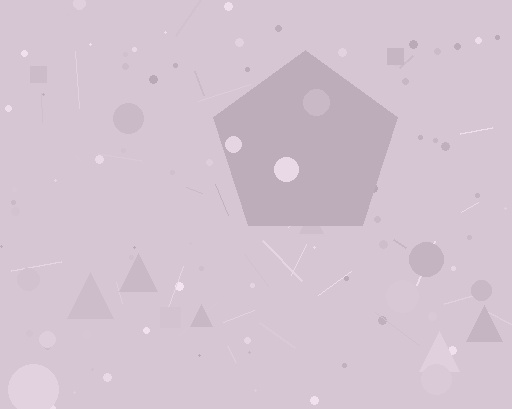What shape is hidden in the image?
A pentagon is hidden in the image.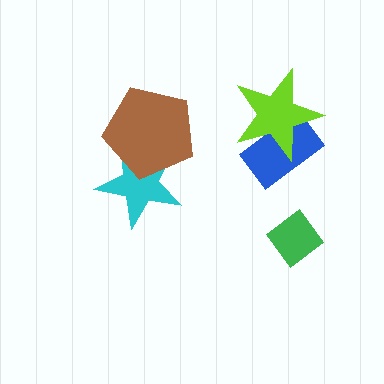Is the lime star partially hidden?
No, no other shape covers it.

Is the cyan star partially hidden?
Yes, it is partially covered by another shape.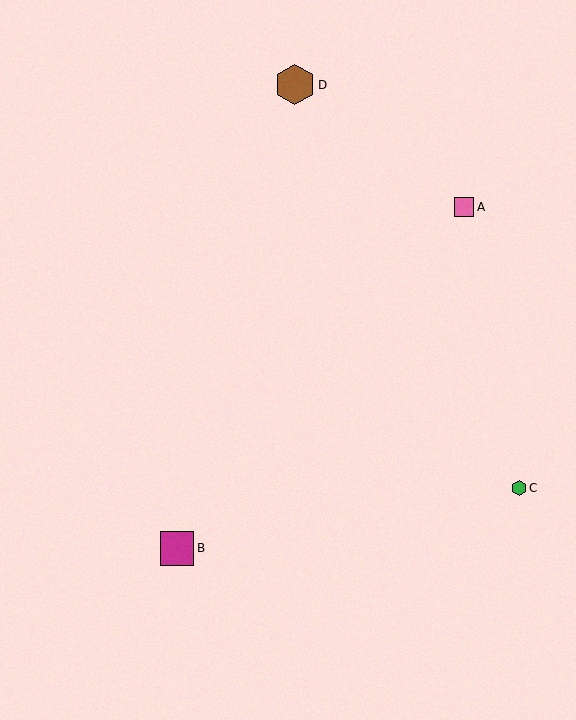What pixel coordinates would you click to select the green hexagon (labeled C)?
Click at (519, 488) to select the green hexagon C.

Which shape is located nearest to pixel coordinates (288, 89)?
The brown hexagon (labeled D) at (295, 85) is nearest to that location.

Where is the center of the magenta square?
The center of the magenta square is at (177, 548).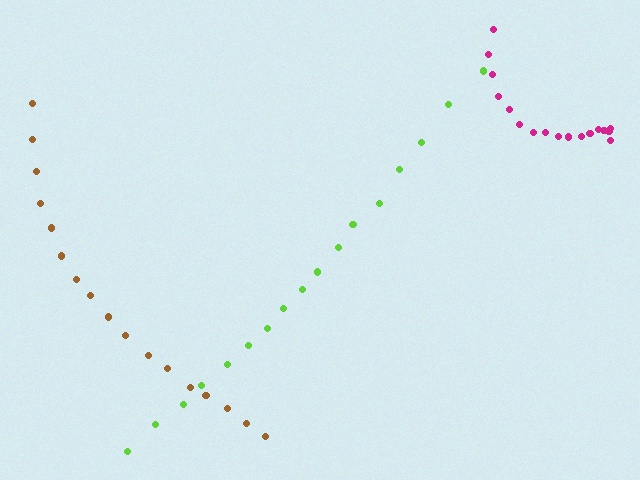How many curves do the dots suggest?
There are 3 distinct paths.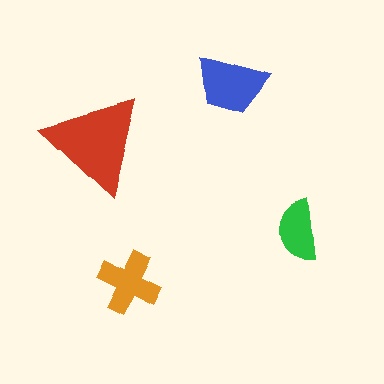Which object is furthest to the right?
The green semicircle is rightmost.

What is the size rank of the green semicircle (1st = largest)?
4th.